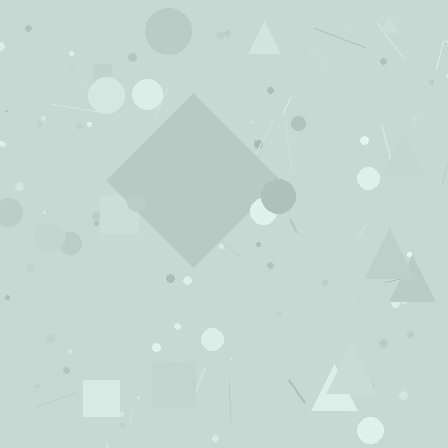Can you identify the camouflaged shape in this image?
The camouflaged shape is a diamond.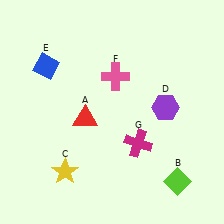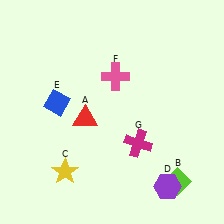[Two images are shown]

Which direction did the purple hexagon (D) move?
The purple hexagon (D) moved down.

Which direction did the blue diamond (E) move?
The blue diamond (E) moved down.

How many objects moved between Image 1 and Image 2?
2 objects moved between the two images.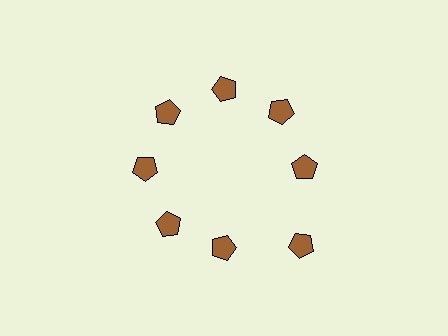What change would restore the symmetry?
The symmetry would be restored by moving it inward, back onto the ring so that all 8 pentagons sit at equal angles and equal distance from the center.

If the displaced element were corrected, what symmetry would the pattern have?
It would have 8-fold rotational symmetry — the pattern would map onto itself every 45 degrees.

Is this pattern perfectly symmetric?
No. The 8 brown pentagons are arranged in a ring, but one element near the 4 o'clock position is pushed outward from the center, breaking the 8-fold rotational symmetry.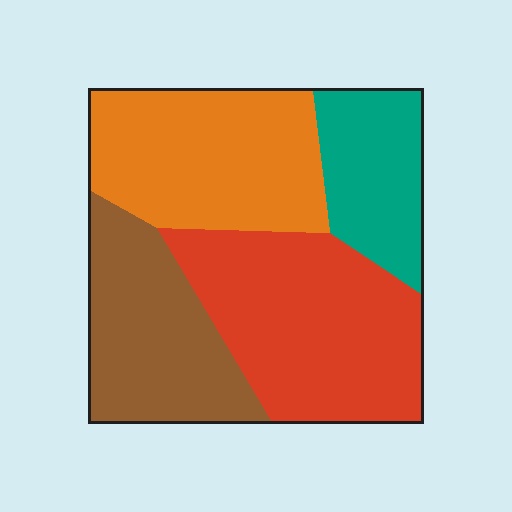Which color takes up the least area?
Teal, at roughly 15%.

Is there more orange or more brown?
Orange.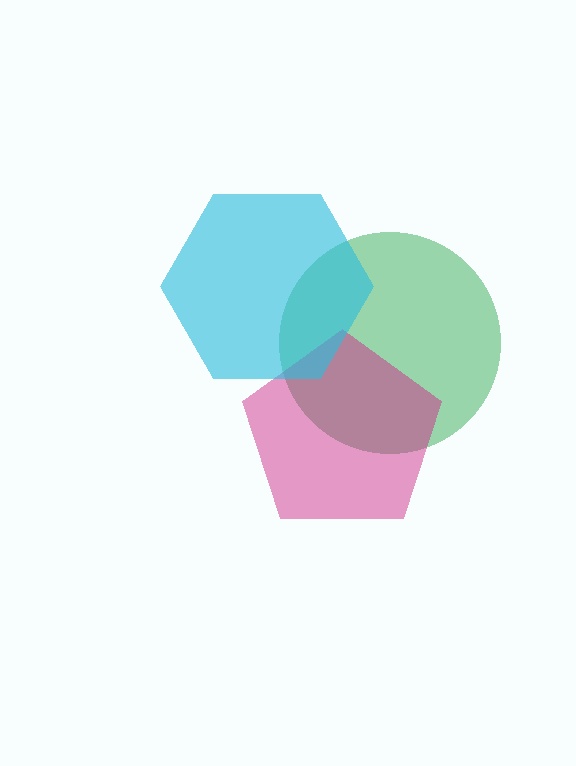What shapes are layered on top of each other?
The layered shapes are: a green circle, a magenta pentagon, a cyan hexagon.